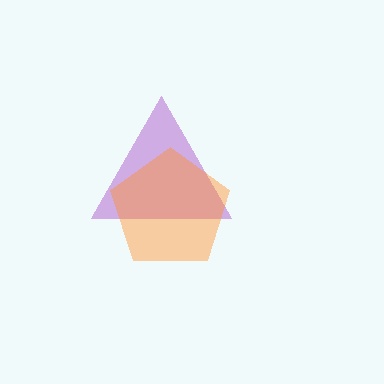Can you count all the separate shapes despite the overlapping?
Yes, there are 2 separate shapes.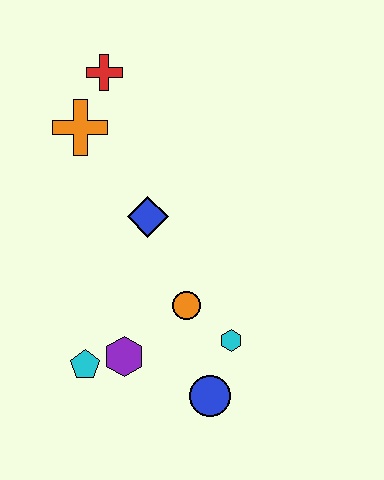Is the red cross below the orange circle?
No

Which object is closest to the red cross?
The orange cross is closest to the red cross.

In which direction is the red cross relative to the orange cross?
The red cross is above the orange cross.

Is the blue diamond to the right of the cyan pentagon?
Yes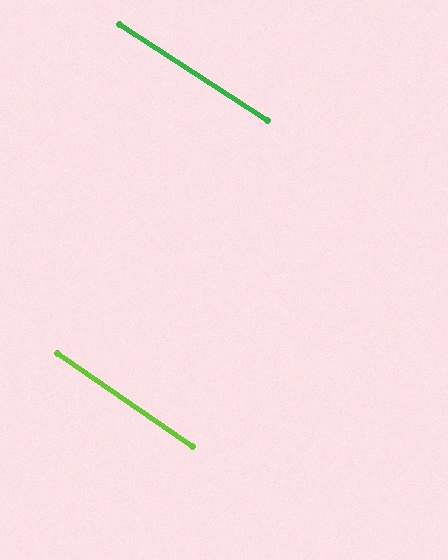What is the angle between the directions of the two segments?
Approximately 2 degrees.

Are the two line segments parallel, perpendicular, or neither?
Parallel — their directions differ by only 1.5°.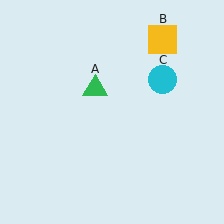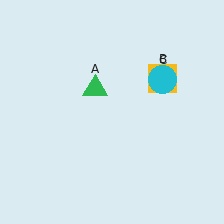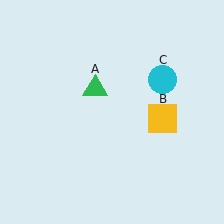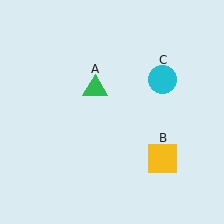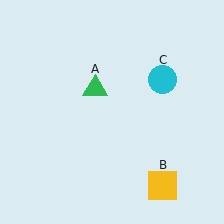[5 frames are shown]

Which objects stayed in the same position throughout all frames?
Green triangle (object A) and cyan circle (object C) remained stationary.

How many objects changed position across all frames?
1 object changed position: yellow square (object B).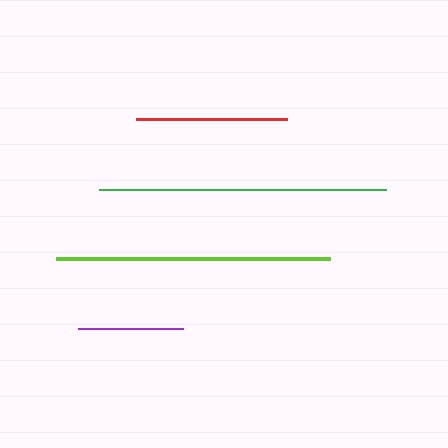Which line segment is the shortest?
The purple line is the shortest at approximately 105 pixels.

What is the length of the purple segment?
The purple segment is approximately 105 pixels long.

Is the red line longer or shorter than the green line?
The green line is longer than the red line.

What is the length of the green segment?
The green segment is approximately 288 pixels long.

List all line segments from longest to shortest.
From longest to shortest: green, lime, red, purple.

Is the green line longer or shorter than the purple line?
The green line is longer than the purple line.